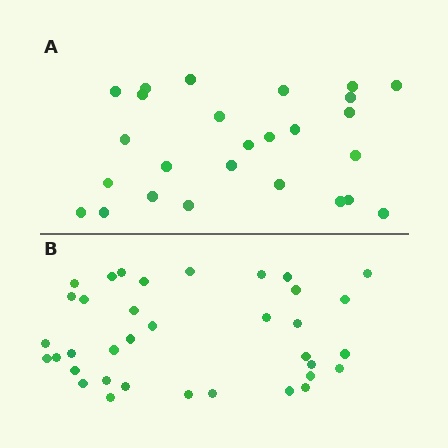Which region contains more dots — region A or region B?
Region B (the bottom region) has more dots.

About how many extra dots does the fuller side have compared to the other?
Region B has roughly 10 or so more dots than region A.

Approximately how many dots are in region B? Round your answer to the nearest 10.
About 40 dots. (The exact count is 36, which rounds to 40.)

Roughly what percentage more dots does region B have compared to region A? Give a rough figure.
About 40% more.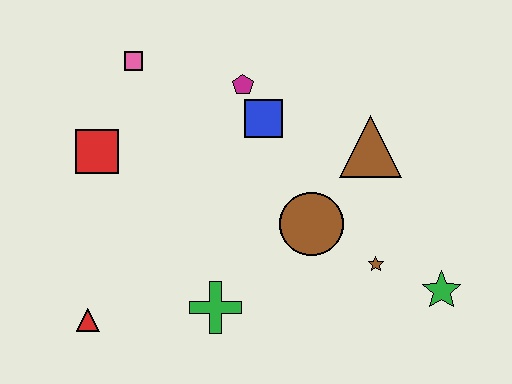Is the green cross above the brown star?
No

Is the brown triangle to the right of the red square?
Yes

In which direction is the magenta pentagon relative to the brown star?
The magenta pentagon is above the brown star.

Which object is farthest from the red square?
The green star is farthest from the red square.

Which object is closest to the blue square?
The magenta pentagon is closest to the blue square.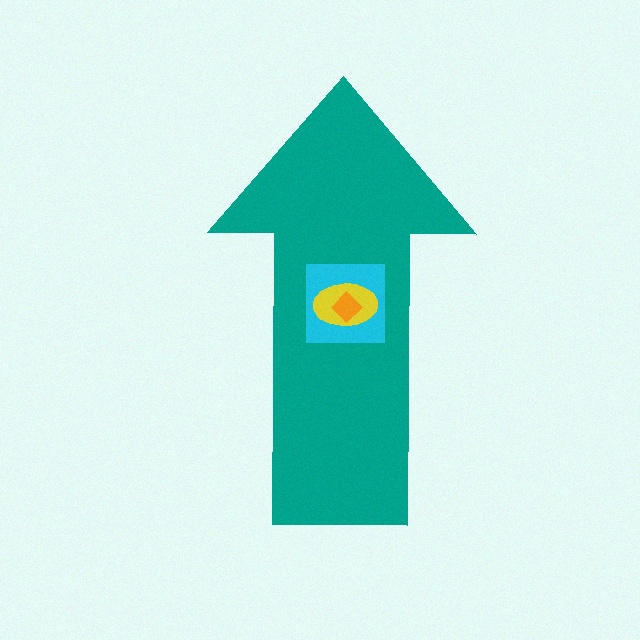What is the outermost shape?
The teal arrow.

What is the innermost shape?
The orange diamond.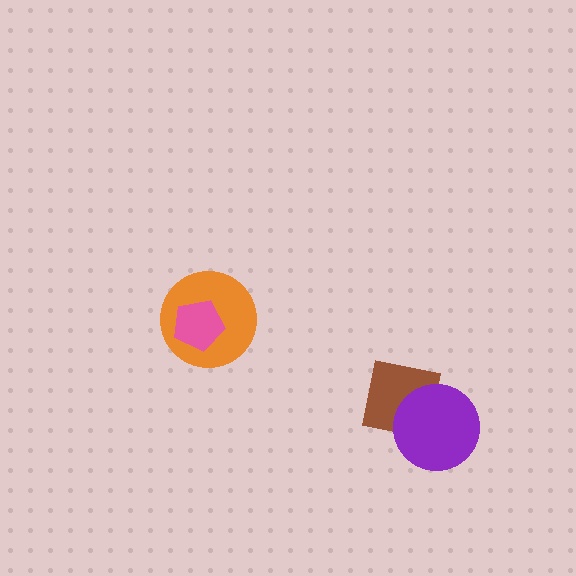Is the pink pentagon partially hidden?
No, no other shape covers it.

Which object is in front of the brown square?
The purple circle is in front of the brown square.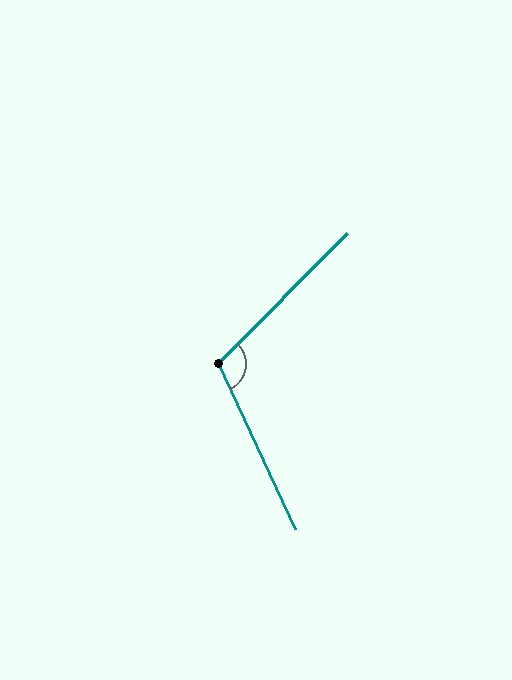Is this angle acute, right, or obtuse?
It is obtuse.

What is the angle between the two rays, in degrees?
Approximately 110 degrees.